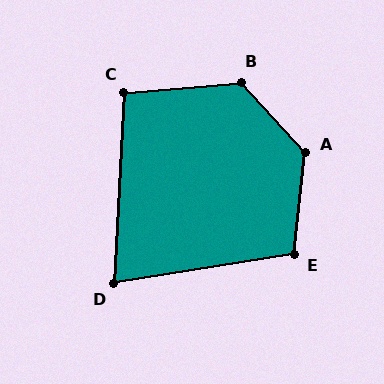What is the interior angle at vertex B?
Approximately 127 degrees (obtuse).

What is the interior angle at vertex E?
Approximately 105 degrees (obtuse).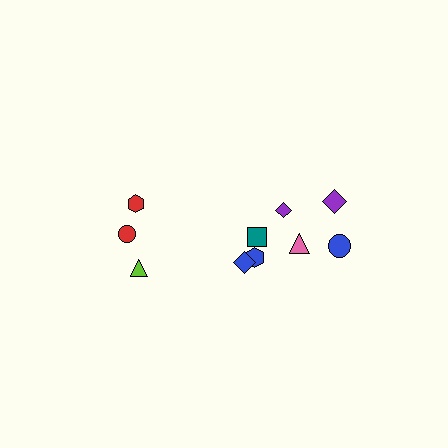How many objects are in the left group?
There are 3 objects.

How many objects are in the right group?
There are 7 objects.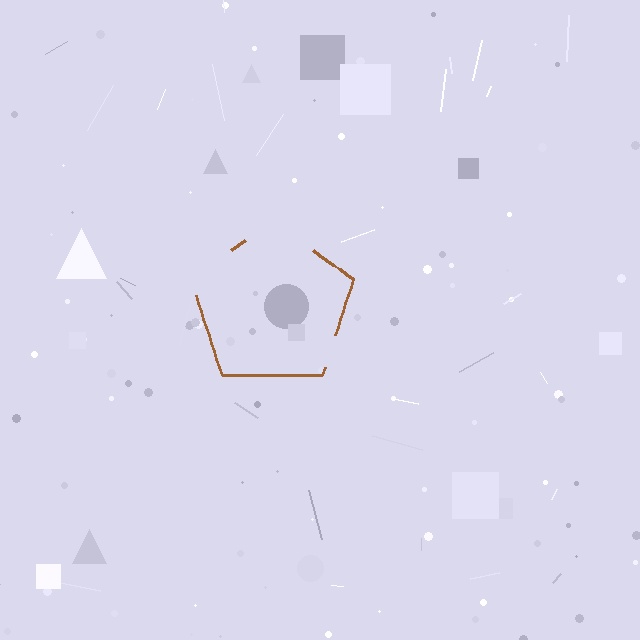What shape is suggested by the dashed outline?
The dashed outline suggests a pentagon.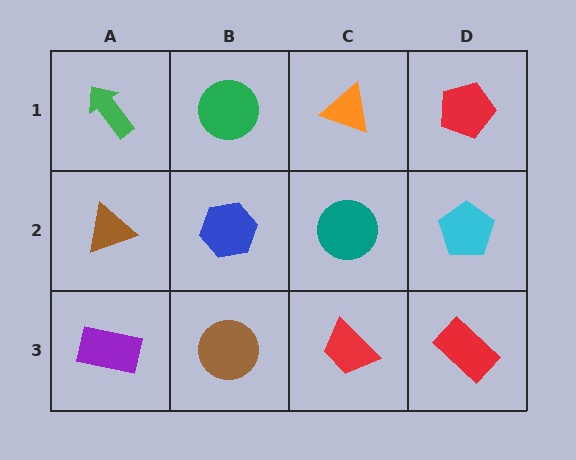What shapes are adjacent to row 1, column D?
A cyan pentagon (row 2, column D), an orange triangle (row 1, column C).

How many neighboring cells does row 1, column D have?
2.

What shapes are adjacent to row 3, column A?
A brown triangle (row 2, column A), a brown circle (row 3, column B).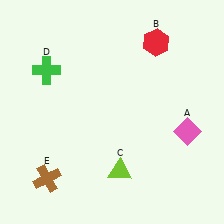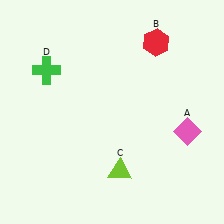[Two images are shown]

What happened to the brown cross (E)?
The brown cross (E) was removed in Image 2. It was in the bottom-left area of Image 1.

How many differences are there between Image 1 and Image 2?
There is 1 difference between the two images.